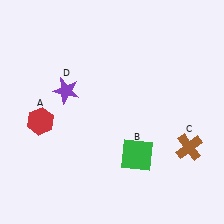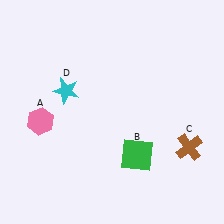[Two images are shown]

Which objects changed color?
A changed from red to pink. D changed from purple to cyan.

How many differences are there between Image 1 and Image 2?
There are 2 differences between the two images.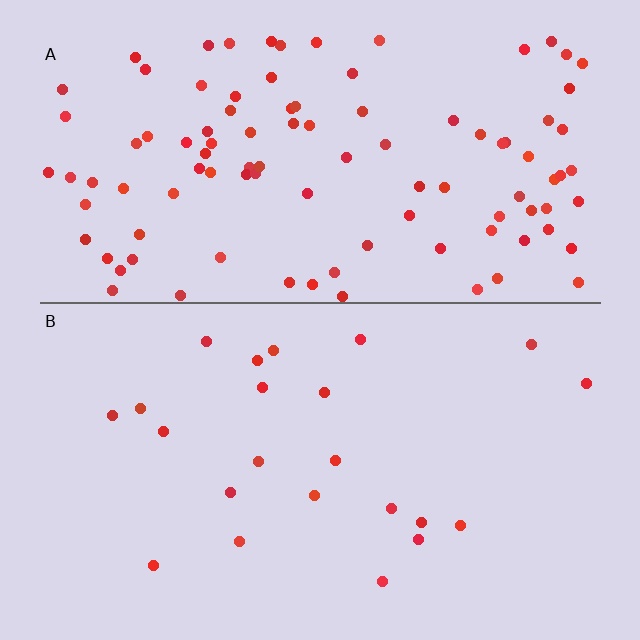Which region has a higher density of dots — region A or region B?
A (the top).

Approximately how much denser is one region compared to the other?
Approximately 4.4× — region A over region B.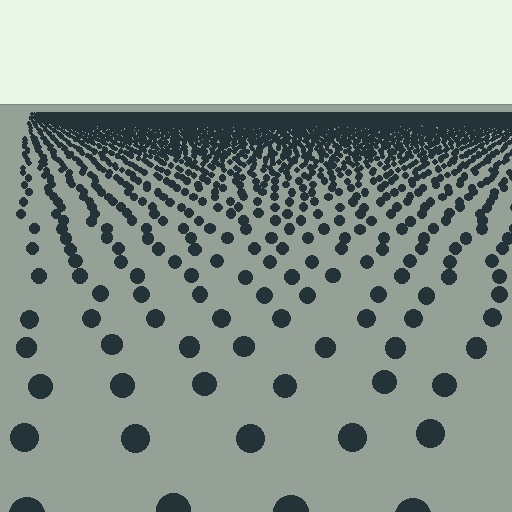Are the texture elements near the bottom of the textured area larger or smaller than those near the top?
Larger. Near the bottom, elements are closer to the viewer and appear at a bigger on-screen size.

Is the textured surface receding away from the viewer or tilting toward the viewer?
The surface is receding away from the viewer. Texture elements get smaller and denser toward the top.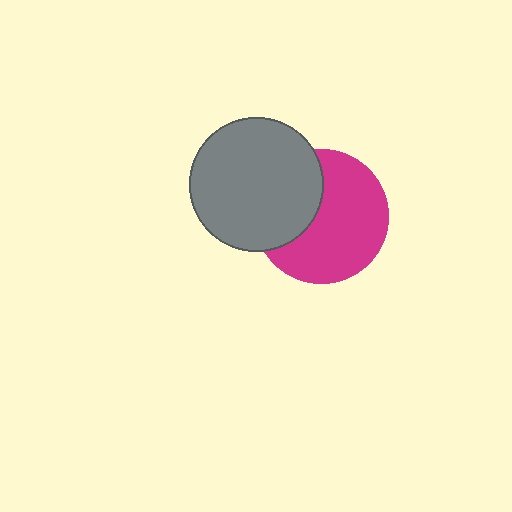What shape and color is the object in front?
The object in front is a gray circle.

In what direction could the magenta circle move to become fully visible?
The magenta circle could move right. That would shift it out from behind the gray circle entirely.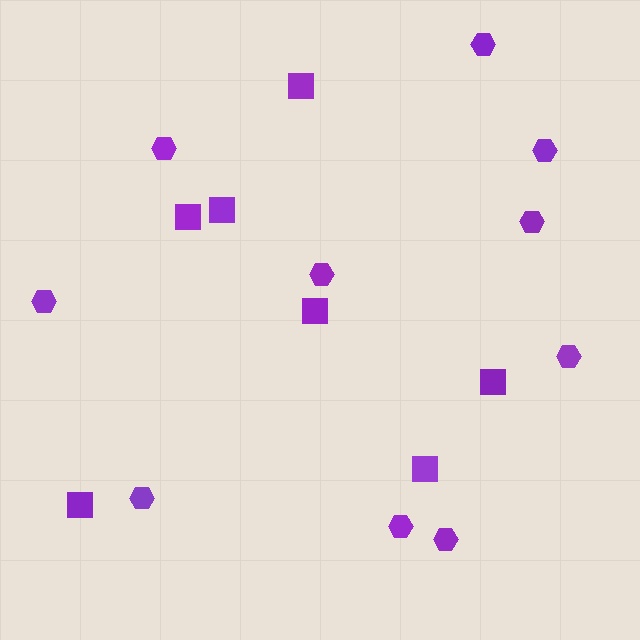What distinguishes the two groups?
There are 2 groups: one group of hexagons (10) and one group of squares (7).